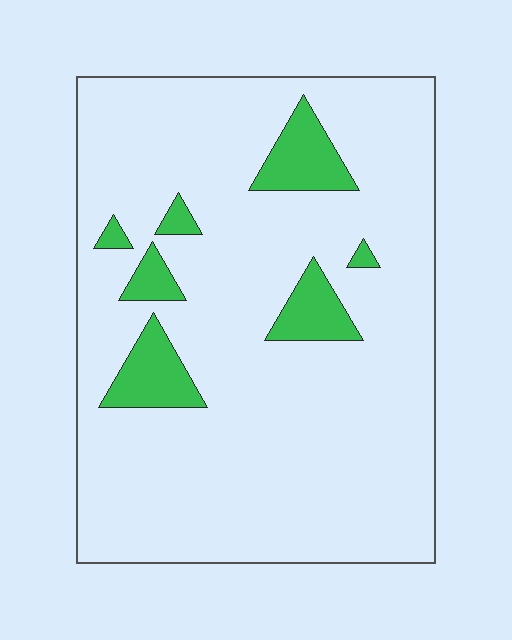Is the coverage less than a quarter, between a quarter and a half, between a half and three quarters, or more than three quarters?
Less than a quarter.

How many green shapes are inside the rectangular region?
7.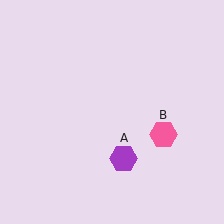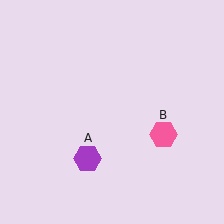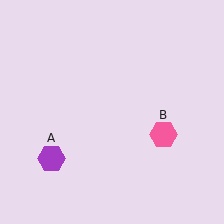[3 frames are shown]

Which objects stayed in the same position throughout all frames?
Pink hexagon (object B) remained stationary.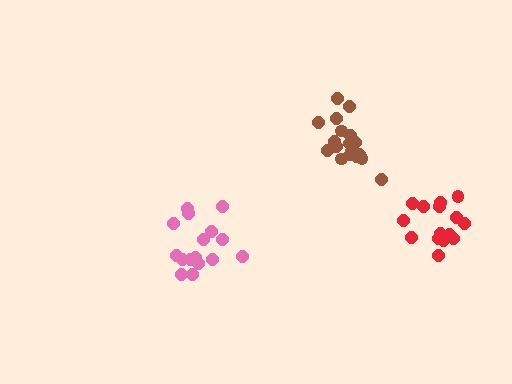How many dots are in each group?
Group 1: 16 dots, Group 2: 18 dots, Group 3: 16 dots (50 total).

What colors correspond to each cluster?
The clusters are colored: pink, brown, red.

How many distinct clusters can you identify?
There are 3 distinct clusters.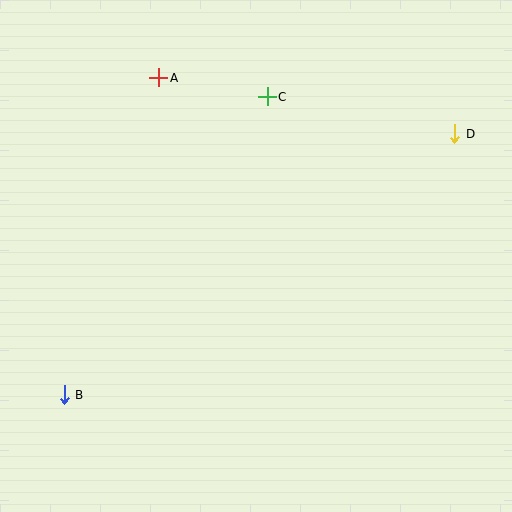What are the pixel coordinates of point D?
Point D is at (455, 134).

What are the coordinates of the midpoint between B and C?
The midpoint between B and C is at (166, 246).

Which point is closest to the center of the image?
Point C at (267, 97) is closest to the center.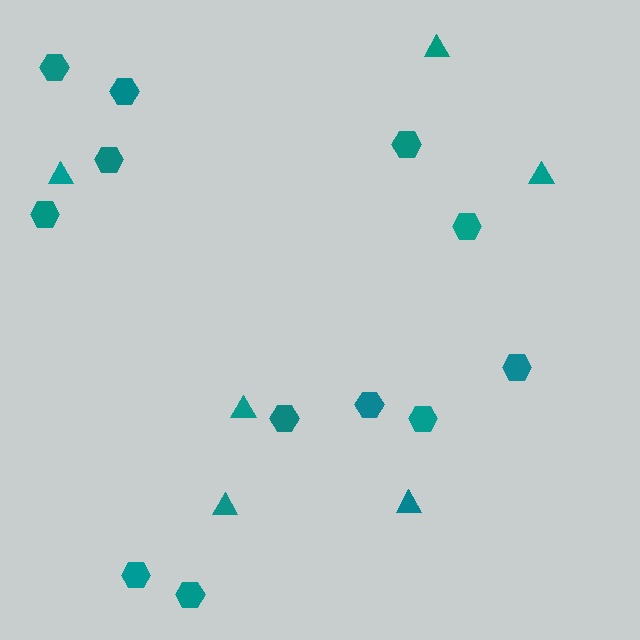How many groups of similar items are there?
There are 2 groups: one group of hexagons (12) and one group of triangles (6).